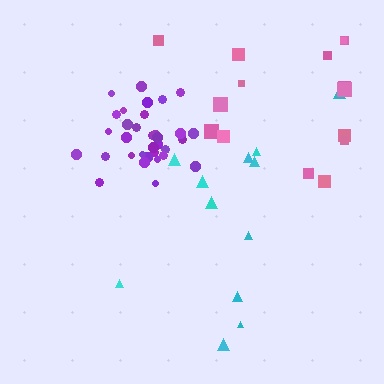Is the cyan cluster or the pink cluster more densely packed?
Pink.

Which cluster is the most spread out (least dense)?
Cyan.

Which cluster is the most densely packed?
Purple.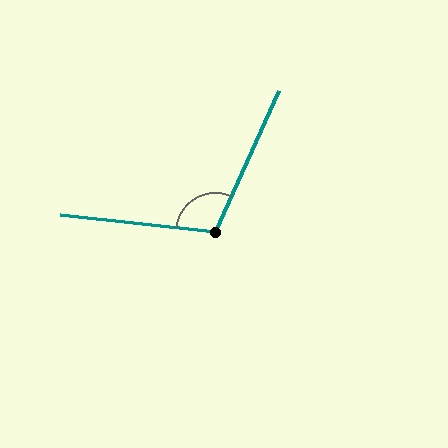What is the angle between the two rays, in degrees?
Approximately 108 degrees.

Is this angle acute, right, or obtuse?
It is obtuse.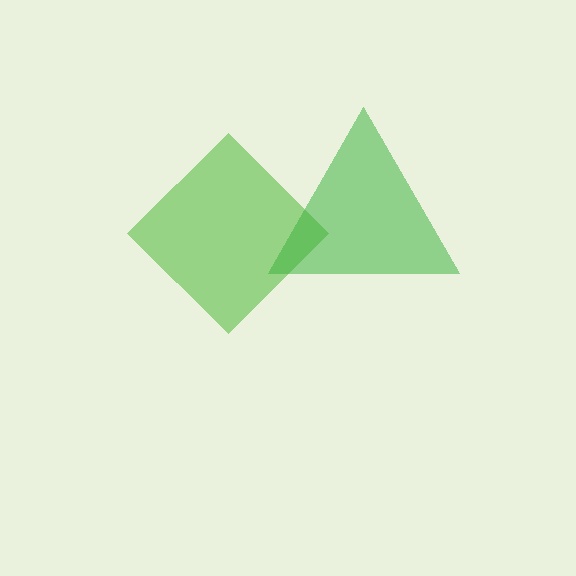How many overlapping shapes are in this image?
There are 2 overlapping shapes in the image.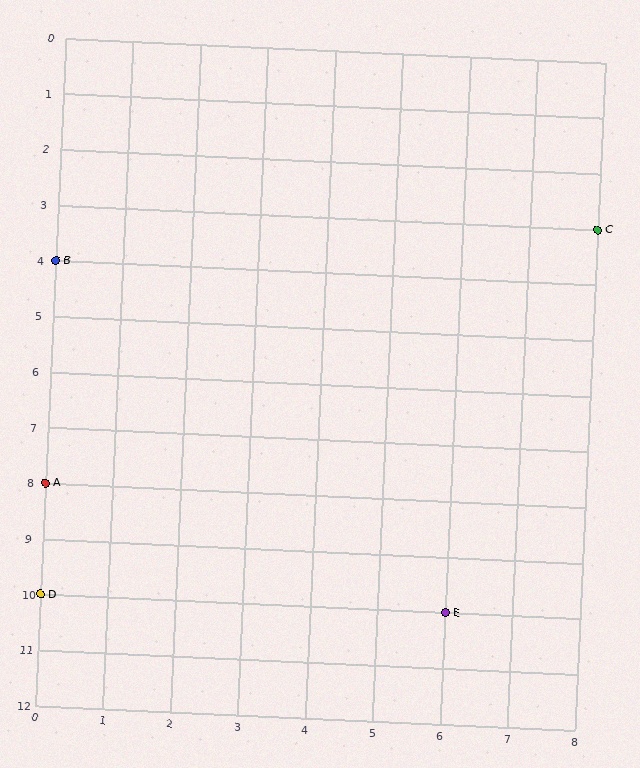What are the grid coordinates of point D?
Point D is at grid coordinates (0, 10).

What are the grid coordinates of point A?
Point A is at grid coordinates (0, 8).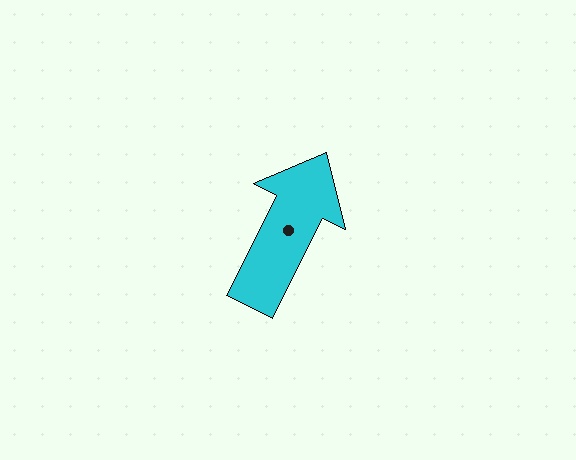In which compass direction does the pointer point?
Northeast.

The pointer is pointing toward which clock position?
Roughly 1 o'clock.